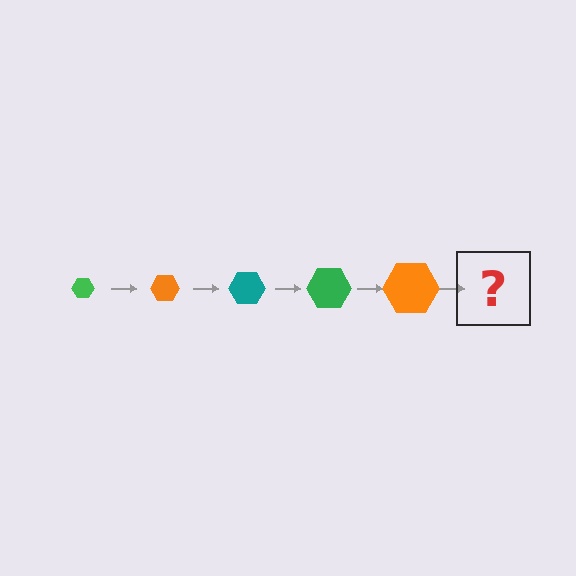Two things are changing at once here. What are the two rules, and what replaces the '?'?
The two rules are that the hexagon grows larger each step and the color cycles through green, orange, and teal. The '?' should be a teal hexagon, larger than the previous one.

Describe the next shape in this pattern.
It should be a teal hexagon, larger than the previous one.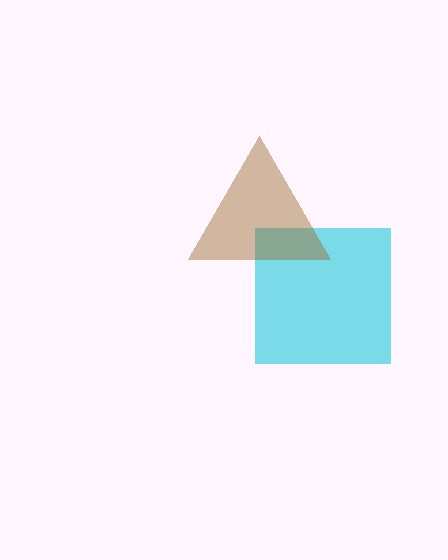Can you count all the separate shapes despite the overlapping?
Yes, there are 2 separate shapes.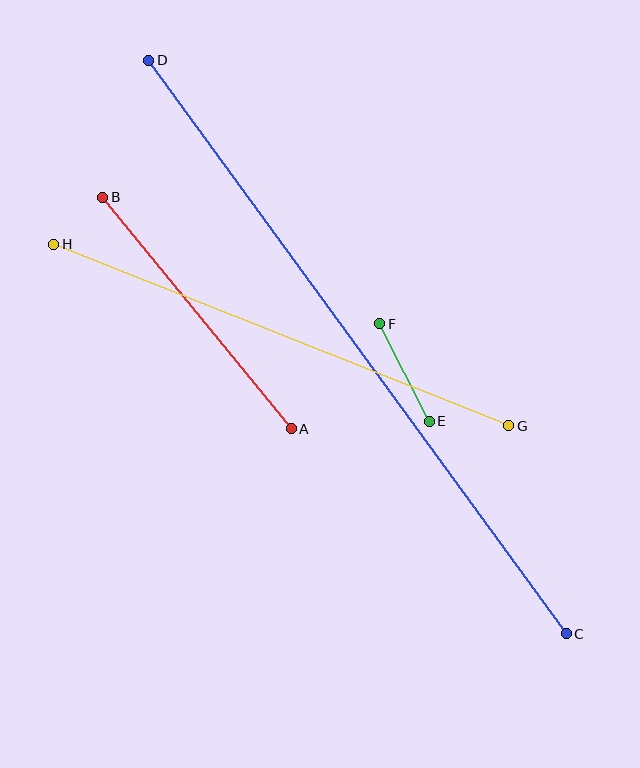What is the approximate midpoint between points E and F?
The midpoint is at approximately (405, 373) pixels.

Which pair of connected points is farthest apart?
Points C and D are farthest apart.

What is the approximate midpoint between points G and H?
The midpoint is at approximately (281, 335) pixels.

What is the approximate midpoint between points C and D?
The midpoint is at approximately (358, 347) pixels.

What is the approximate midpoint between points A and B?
The midpoint is at approximately (197, 313) pixels.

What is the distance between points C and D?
The distance is approximately 709 pixels.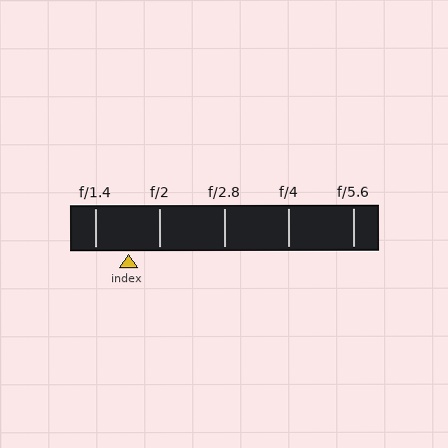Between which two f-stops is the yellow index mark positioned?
The index mark is between f/1.4 and f/2.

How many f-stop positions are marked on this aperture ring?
There are 5 f-stop positions marked.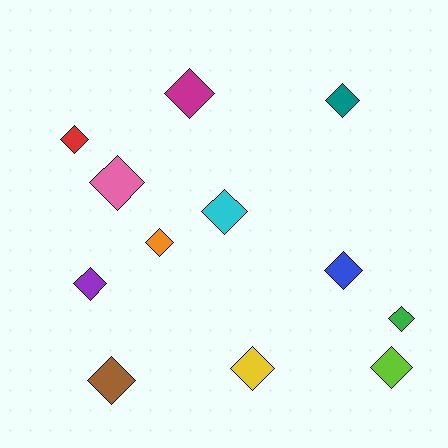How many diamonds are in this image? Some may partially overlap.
There are 12 diamonds.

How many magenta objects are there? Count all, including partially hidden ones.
There is 1 magenta object.